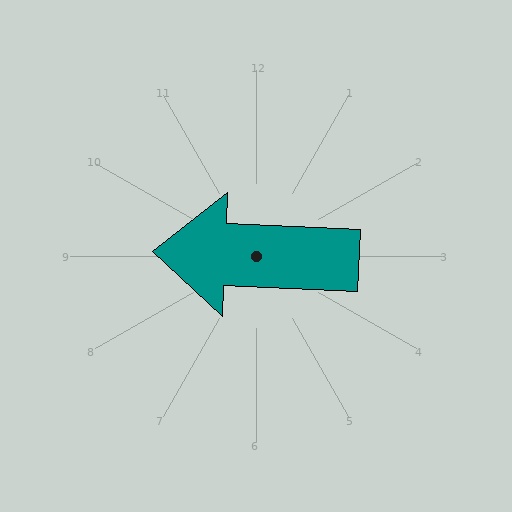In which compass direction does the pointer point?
West.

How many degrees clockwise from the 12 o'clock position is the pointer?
Approximately 273 degrees.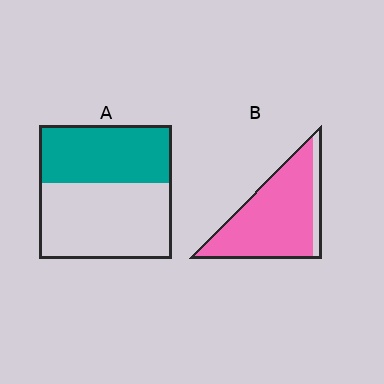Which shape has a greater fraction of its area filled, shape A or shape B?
Shape B.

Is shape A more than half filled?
No.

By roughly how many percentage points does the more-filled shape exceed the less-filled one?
By roughly 45 percentage points (B over A).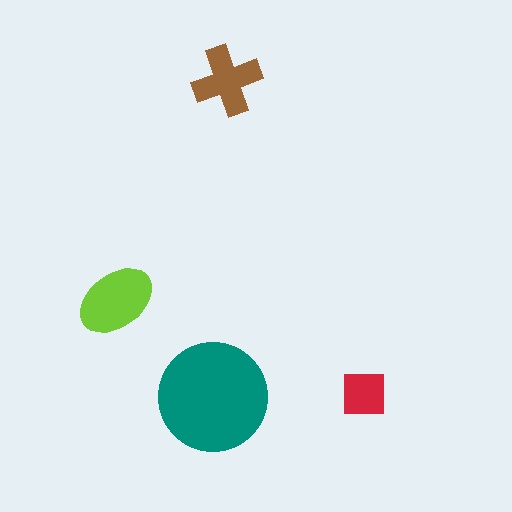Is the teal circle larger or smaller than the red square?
Larger.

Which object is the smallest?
The red square.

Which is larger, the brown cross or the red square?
The brown cross.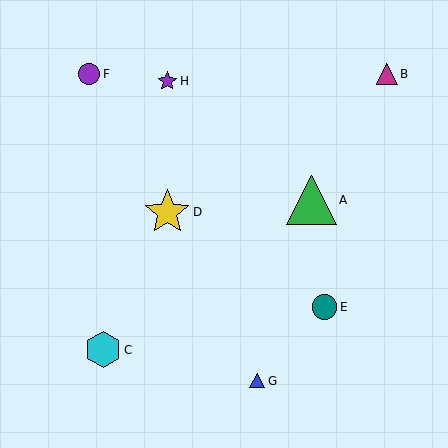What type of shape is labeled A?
Shape A is a green triangle.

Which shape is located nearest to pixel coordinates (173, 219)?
The yellow star (labeled D) at (167, 212) is nearest to that location.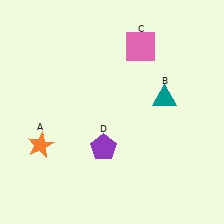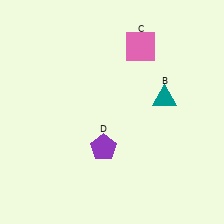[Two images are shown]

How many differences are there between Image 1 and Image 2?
There is 1 difference between the two images.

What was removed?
The orange star (A) was removed in Image 2.